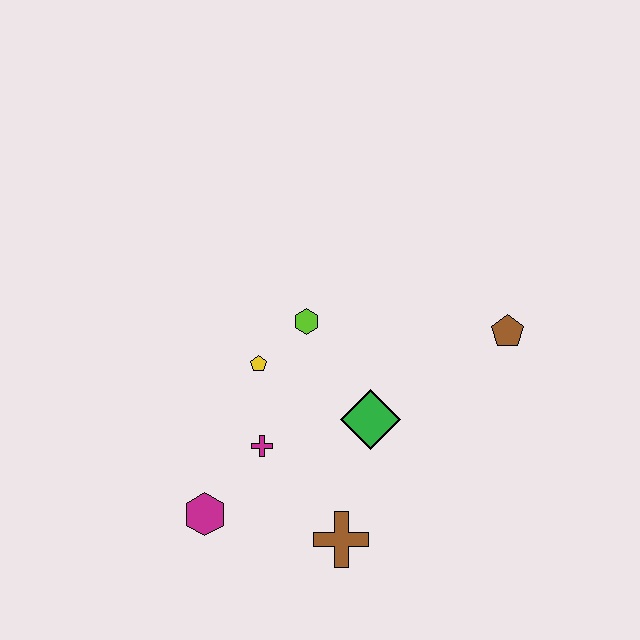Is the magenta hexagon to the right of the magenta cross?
No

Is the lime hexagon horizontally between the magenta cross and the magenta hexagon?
No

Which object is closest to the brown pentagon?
The green diamond is closest to the brown pentagon.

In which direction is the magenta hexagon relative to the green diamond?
The magenta hexagon is to the left of the green diamond.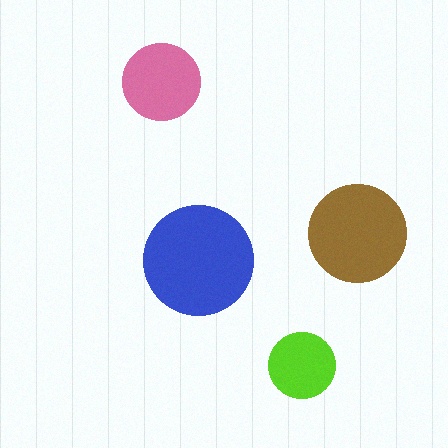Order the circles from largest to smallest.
the blue one, the brown one, the pink one, the lime one.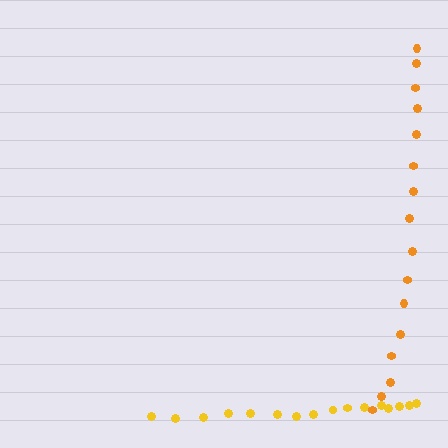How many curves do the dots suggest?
There are 2 distinct paths.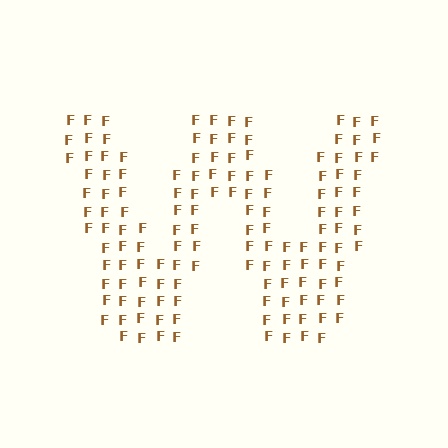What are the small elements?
The small elements are letter F's.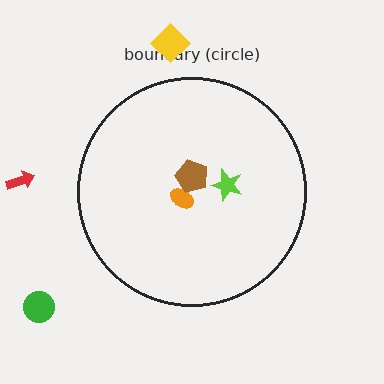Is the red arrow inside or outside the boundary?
Outside.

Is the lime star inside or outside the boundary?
Inside.